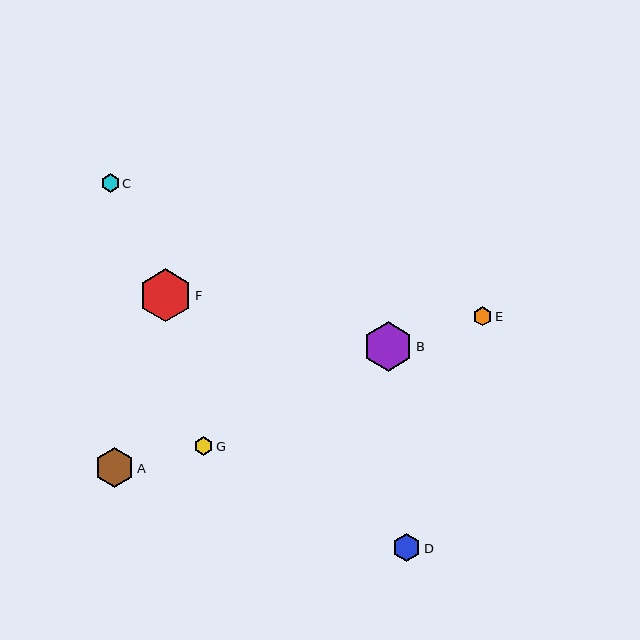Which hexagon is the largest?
Hexagon F is the largest with a size of approximately 53 pixels.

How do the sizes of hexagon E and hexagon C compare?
Hexagon E and hexagon C are approximately the same size.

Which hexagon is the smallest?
Hexagon C is the smallest with a size of approximately 19 pixels.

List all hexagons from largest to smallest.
From largest to smallest: F, B, A, D, E, G, C.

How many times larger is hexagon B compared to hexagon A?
Hexagon B is approximately 1.2 times the size of hexagon A.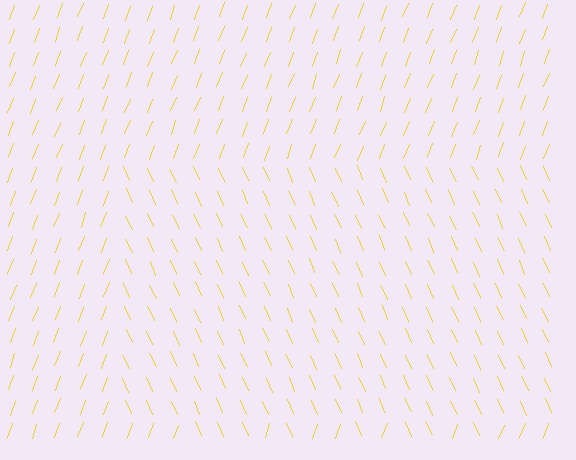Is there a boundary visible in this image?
Yes, there is a texture boundary formed by a change in line orientation.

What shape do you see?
I see a rectangle.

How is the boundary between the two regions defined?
The boundary is defined purely by a change in line orientation (approximately 45 degrees difference). All lines are the same color and thickness.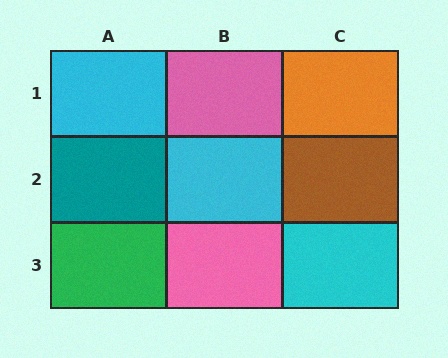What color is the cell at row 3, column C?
Cyan.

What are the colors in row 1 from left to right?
Cyan, pink, orange.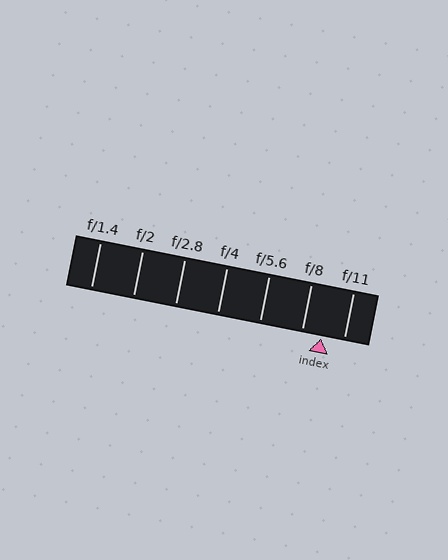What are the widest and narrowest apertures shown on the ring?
The widest aperture shown is f/1.4 and the narrowest is f/11.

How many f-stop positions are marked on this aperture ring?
There are 7 f-stop positions marked.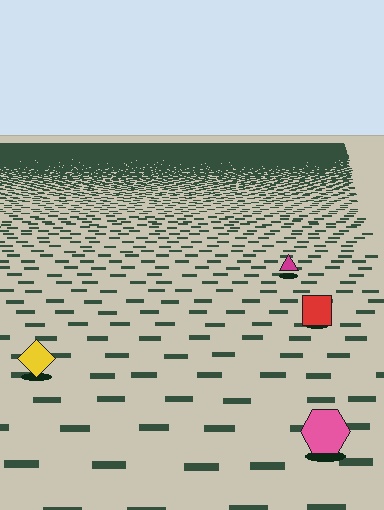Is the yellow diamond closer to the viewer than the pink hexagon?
No. The pink hexagon is closer — you can tell from the texture gradient: the ground texture is coarser near it.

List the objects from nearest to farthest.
From nearest to farthest: the pink hexagon, the yellow diamond, the red square, the magenta triangle.